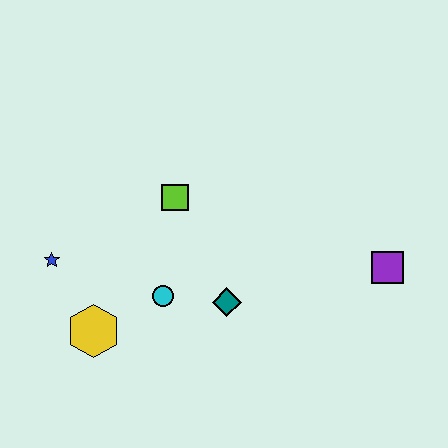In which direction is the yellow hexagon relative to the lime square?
The yellow hexagon is below the lime square.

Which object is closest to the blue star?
The yellow hexagon is closest to the blue star.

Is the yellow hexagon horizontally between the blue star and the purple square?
Yes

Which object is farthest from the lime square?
The purple square is farthest from the lime square.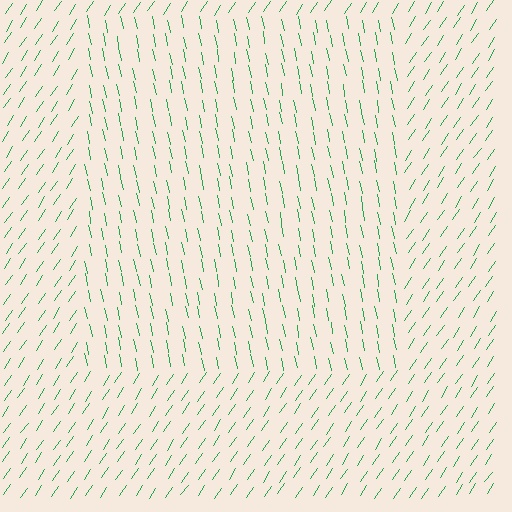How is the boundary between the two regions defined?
The boundary is defined purely by a change in line orientation (approximately 45 degrees difference). All lines are the same color and thickness.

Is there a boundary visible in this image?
Yes, there is a texture boundary formed by a change in line orientation.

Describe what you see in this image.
The image is filled with small green line segments. A rectangle region in the image has lines oriented differently from the surrounding lines, creating a visible texture boundary.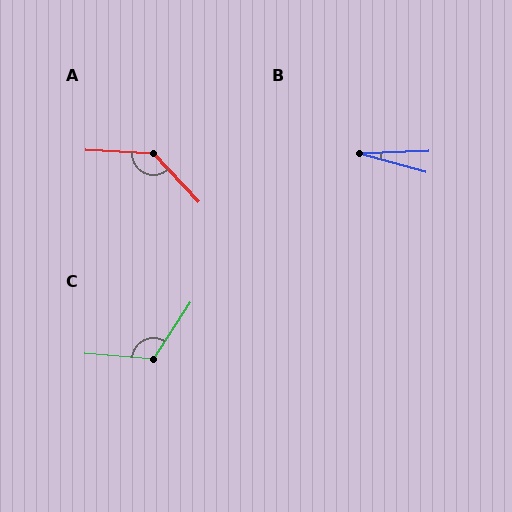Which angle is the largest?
A, at approximately 136 degrees.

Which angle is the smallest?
B, at approximately 17 degrees.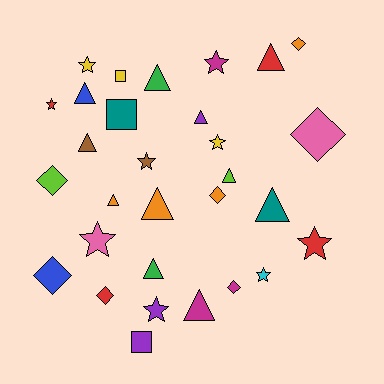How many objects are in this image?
There are 30 objects.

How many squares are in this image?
There are 3 squares.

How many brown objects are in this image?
There are 2 brown objects.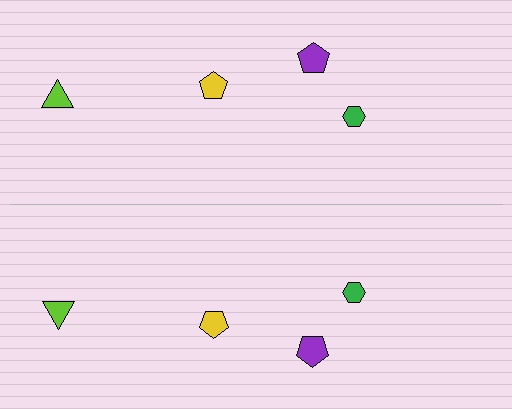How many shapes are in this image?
There are 8 shapes in this image.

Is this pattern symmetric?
Yes, this pattern has bilateral (reflection) symmetry.